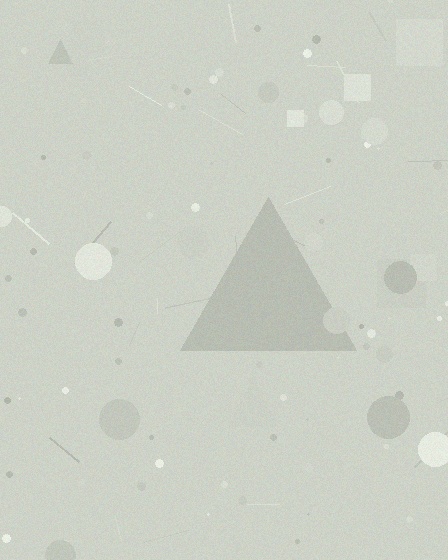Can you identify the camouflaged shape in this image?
The camouflaged shape is a triangle.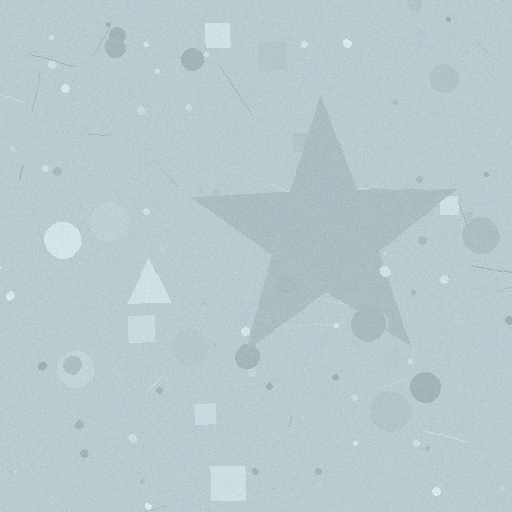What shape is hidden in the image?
A star is hidden in the image.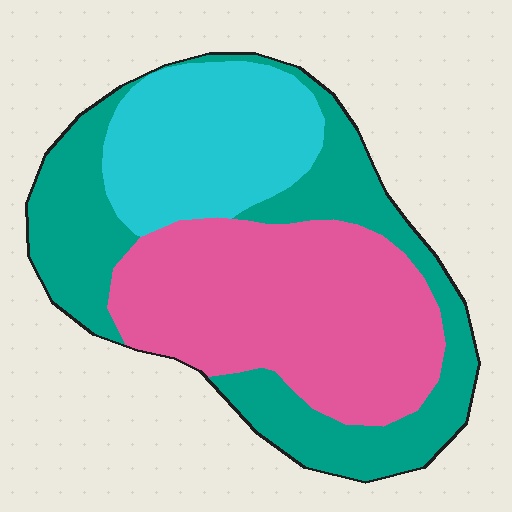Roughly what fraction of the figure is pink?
Pink covers 40% of the figure.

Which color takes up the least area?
Cyan, at roughly 25%.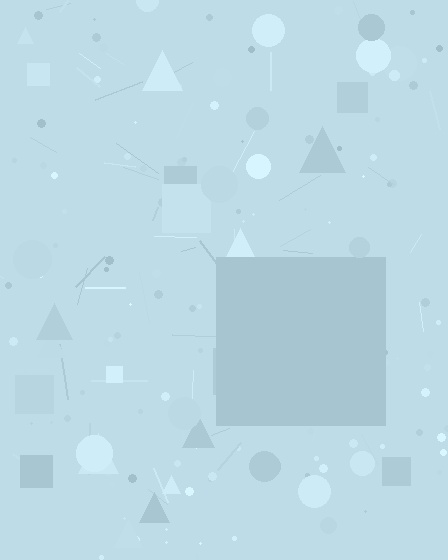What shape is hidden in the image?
A square is hidden in the image.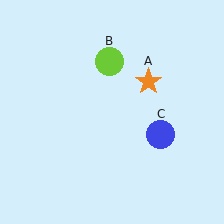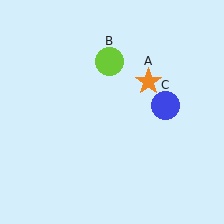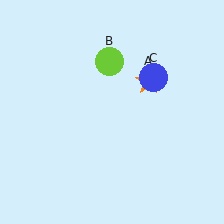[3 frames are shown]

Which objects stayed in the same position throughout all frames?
Orange star (object A) and lime circle (object B) remained stationary.